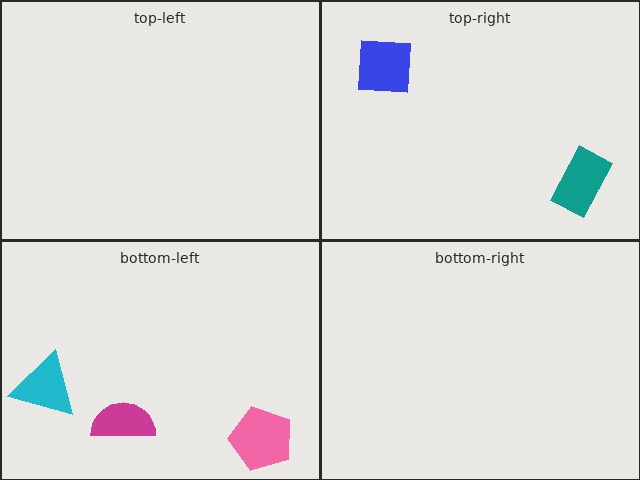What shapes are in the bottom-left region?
The cyan triangle, the magenta semicircle, the pink pentagon.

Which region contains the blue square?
The top-right region.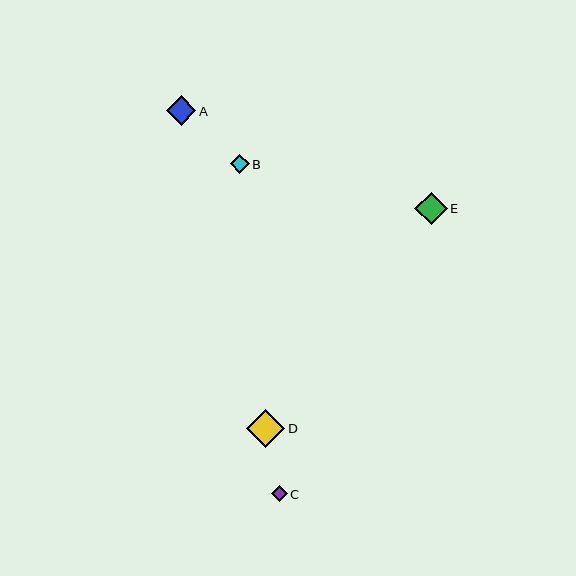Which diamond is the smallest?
Diamond C is the smallest with a size of approximately 16 pixels.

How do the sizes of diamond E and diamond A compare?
Diamond E and diamond A are approximately the same size.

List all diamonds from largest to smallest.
From largest to smallest: D, E, A, B, C.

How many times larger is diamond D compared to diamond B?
Diamond D is approximately 2.1 times the size of diamond B.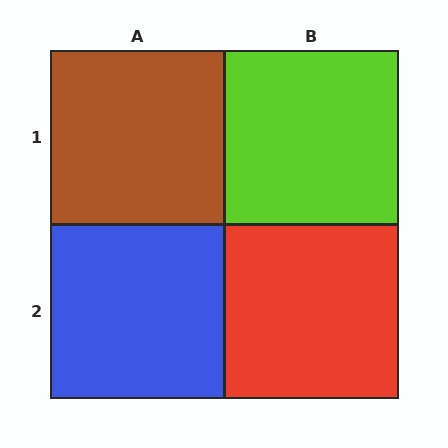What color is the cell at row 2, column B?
Red.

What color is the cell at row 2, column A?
Blue.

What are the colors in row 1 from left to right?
Brown, lime.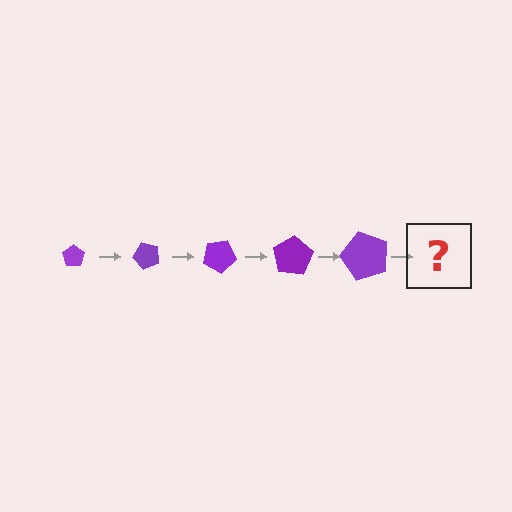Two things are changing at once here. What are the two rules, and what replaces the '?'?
The two rules are that the pentagon grows larger each step and it rotates 50 degrees each step. The '?' should be a pentagon, larger than the previous one and rotated 250 degrees from the start.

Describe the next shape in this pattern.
It should be a pentagon, larger than the previous one and rotated 250 degrees from the start.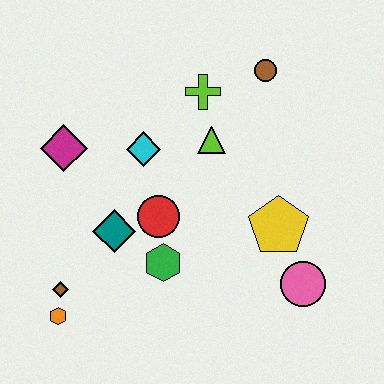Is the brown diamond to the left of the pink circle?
Yes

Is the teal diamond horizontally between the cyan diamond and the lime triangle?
No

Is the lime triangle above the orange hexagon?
Yes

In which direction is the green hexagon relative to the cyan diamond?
The green hexagon is below the cyan diamond.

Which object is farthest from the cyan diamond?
The pink circle is farthest from the cyan diamond.